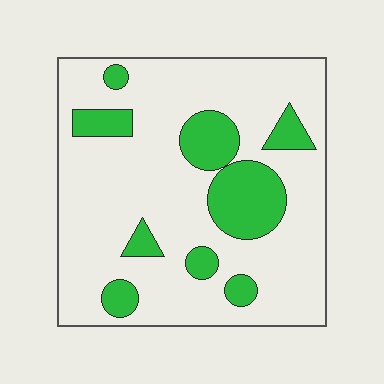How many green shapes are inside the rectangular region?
9.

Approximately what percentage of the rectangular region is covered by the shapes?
Approximately 20%.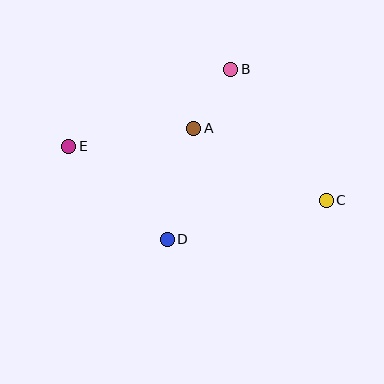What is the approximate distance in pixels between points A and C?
The distance between A and C is approximately 151 pixels.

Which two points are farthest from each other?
Points C and E are farthest from each other.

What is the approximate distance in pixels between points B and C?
The distance between B and C is approximately 162 pixels.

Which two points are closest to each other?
Points A and B are closest to each other.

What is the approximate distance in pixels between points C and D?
The distance between C and D is approximately 163 pixels.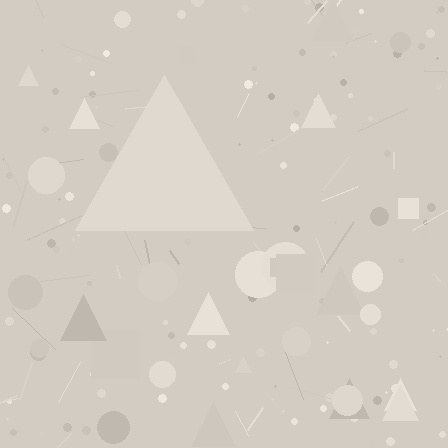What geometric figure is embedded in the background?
A triangle is embedded in the background.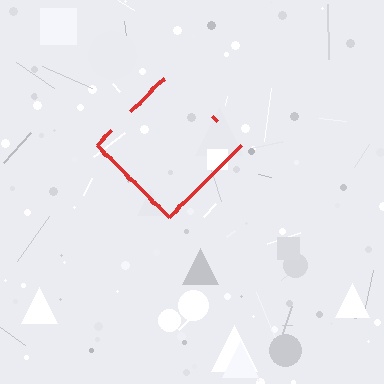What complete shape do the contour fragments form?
The contour fragments form a diamond.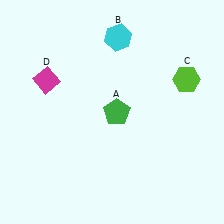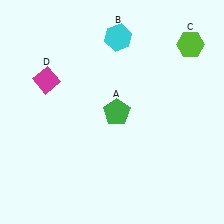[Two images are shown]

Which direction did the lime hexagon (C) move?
The lime hexagon (C) moved up.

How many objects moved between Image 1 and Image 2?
1 object moved between the two images.